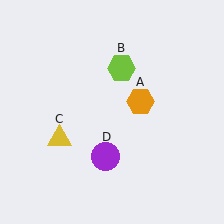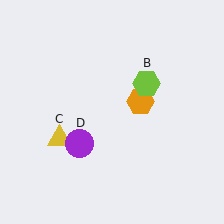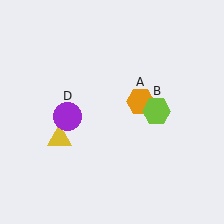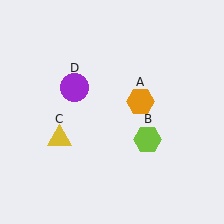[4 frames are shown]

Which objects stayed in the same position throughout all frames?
Orange hexagon (object A) and yellow triangle (object C) remained stationary.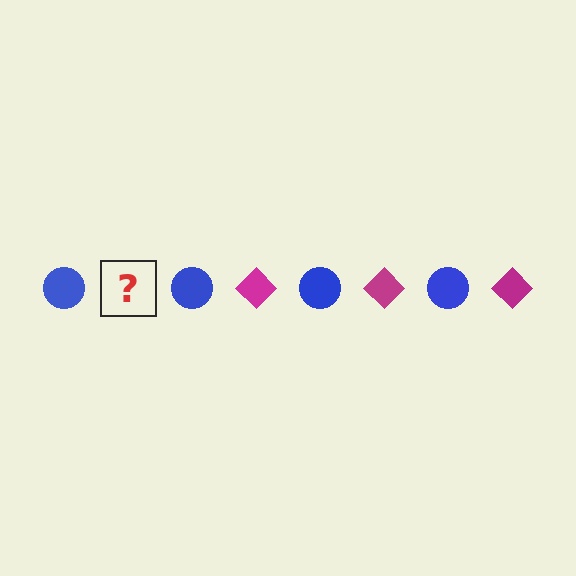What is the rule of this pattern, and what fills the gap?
The rule is that the pattern alternates between blue circle and magenta diamond. The gap should be filled with a magenta diamond.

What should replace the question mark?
The question mark should be replaced with a magenta diamond.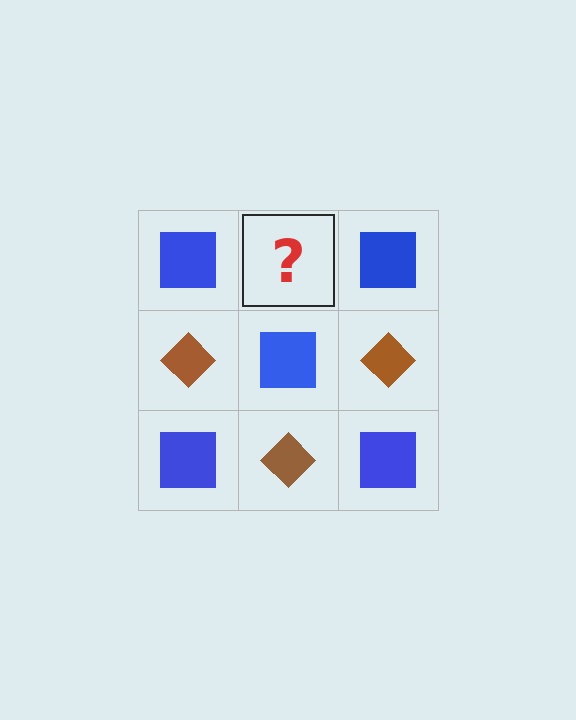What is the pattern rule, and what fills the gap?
The rule is that it alternates blue square and brown diamond in a checkerboard pattern. The gap should be filled with a brown diamond.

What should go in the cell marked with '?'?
The missing cell should contain a brown diamond.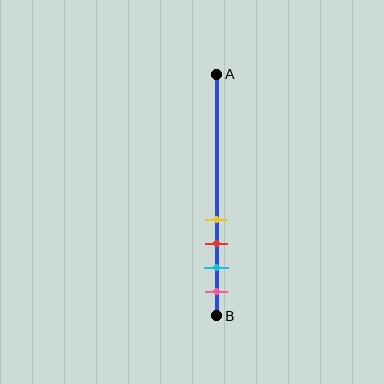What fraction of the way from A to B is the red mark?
The red mark is approximately 70% (0.7) of the way from A to B.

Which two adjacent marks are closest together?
The yellow and red marks are the closest adjacent pair.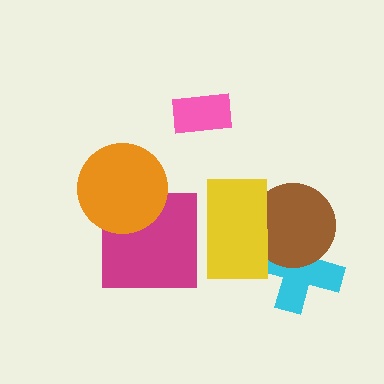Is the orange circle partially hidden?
No, no other shape covers it.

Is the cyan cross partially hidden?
Yes, it is partially covered by another shape.